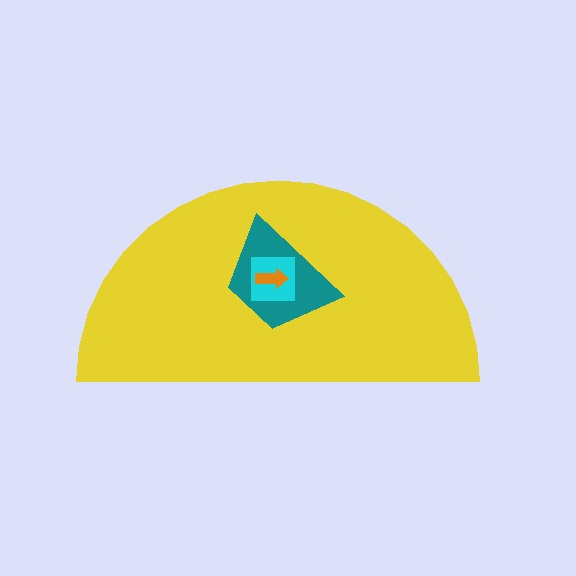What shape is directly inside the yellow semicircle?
The teal trapezoid.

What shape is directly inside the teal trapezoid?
The cyan square.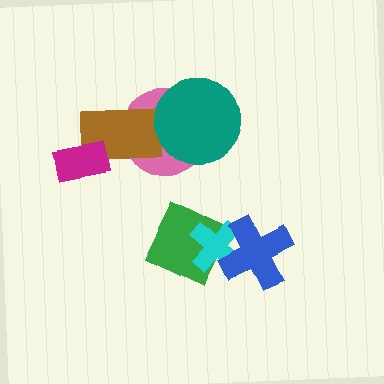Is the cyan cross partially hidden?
Yes, it is partially covered by another shape.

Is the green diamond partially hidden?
Yes, it is partially covered by another shape.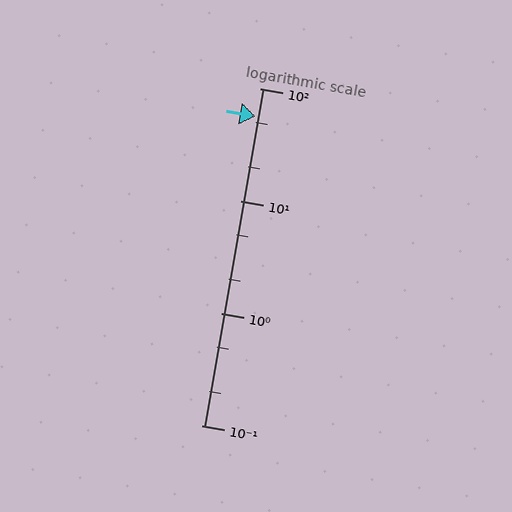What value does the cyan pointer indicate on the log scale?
The pointer indicates approximately 56.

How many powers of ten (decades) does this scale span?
The scale spans 3 decades, from 0.1 to 100.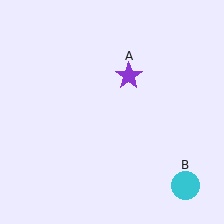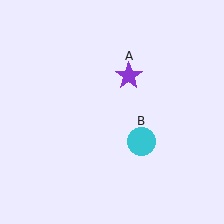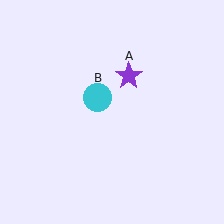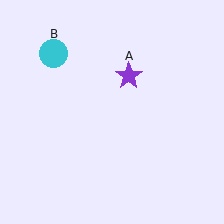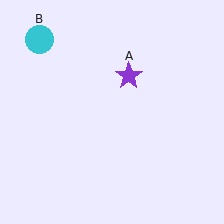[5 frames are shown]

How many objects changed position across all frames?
1 object changed position: cyan circle (object B).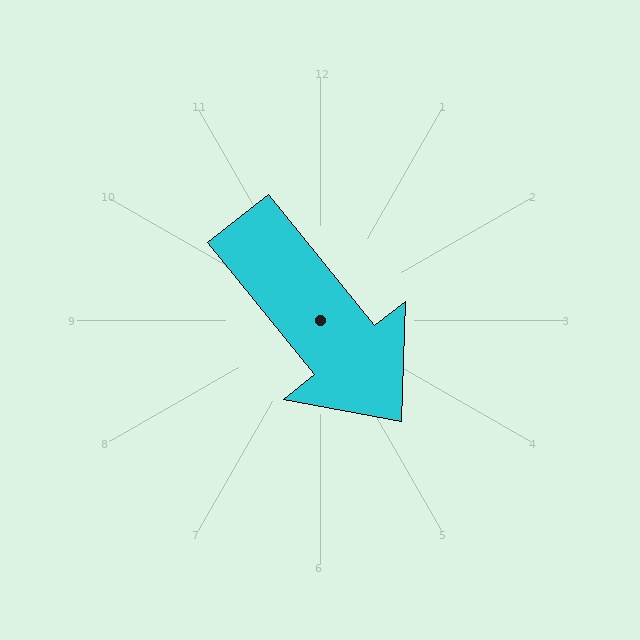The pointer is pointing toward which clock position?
Roughly 5 o'clock.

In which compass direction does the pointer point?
Southeast.